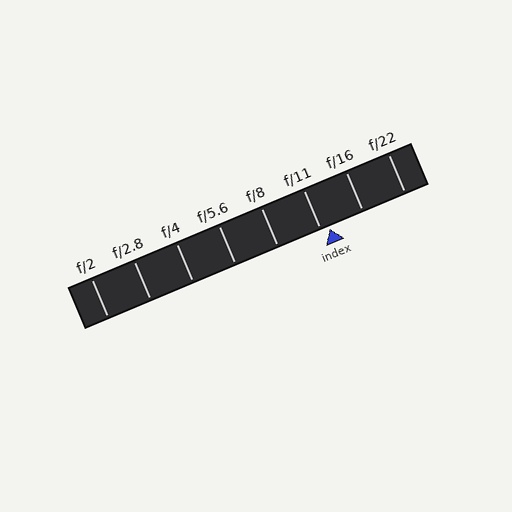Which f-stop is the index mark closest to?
The index mark is closest to f/11.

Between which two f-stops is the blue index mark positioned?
The index mark is between f/11 and f/16.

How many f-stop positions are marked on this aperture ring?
There are 8 f-stop positions marked.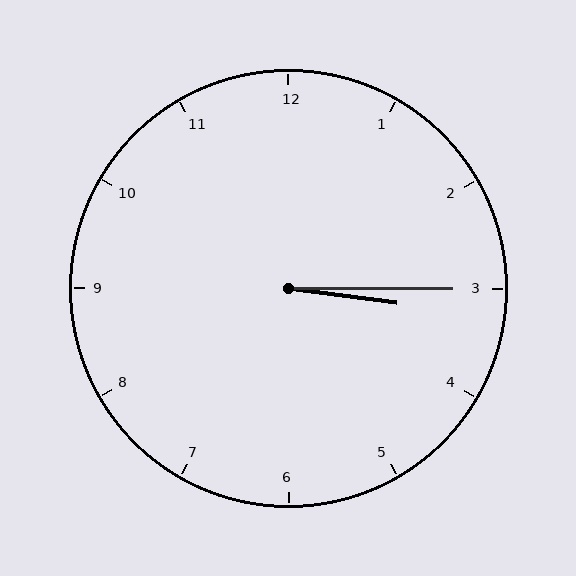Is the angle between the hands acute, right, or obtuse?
It is acute.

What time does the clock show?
3:15.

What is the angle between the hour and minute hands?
Approximately 8 degrees.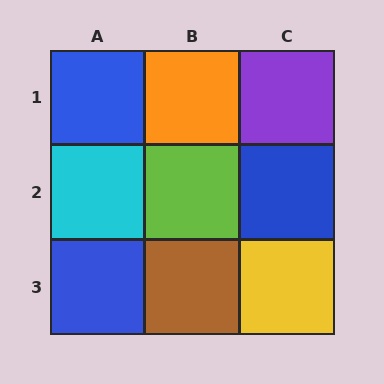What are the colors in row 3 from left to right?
Blue, brown, yellow.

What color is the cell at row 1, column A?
Blue.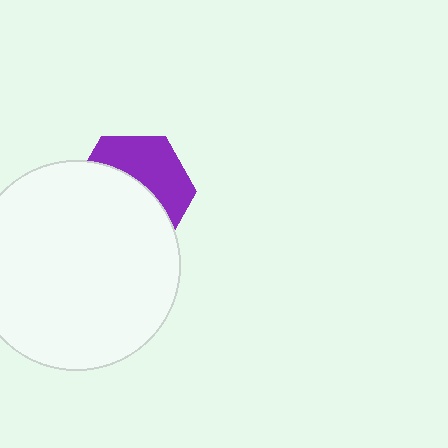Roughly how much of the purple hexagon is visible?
A small part of it is visible (roughly 43%).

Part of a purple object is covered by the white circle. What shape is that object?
It is a hexagon.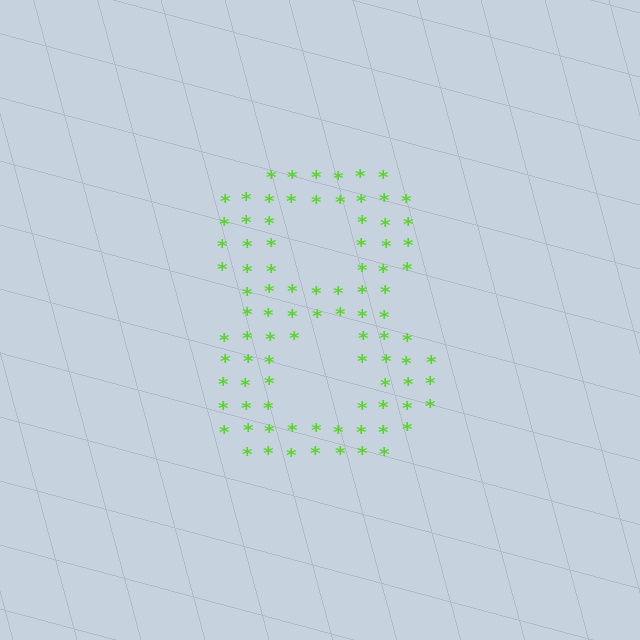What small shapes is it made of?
It is made of small asterisks.